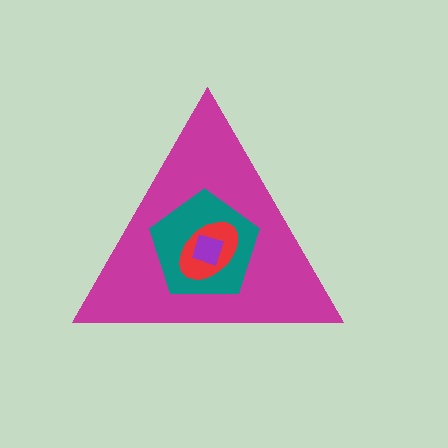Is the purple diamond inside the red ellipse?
Yes.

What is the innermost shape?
The purple diamond.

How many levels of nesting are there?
4.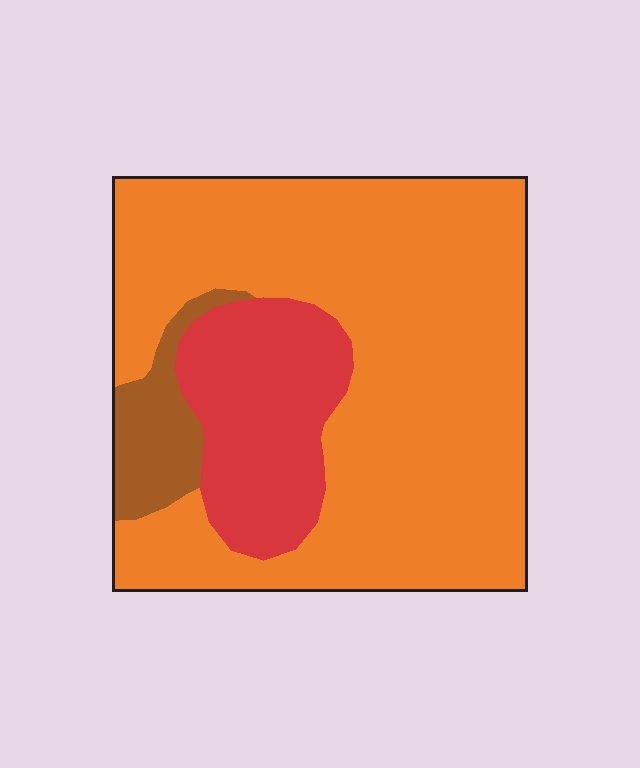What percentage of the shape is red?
Red covers around 20% of the shape.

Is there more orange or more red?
Orange.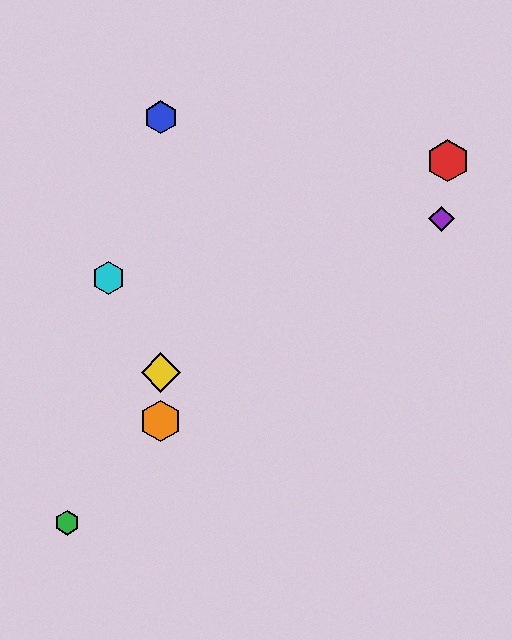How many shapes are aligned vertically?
3 shapes (the blue hexagon, the yellow diamond, the orange hexagon) are aligned vertically.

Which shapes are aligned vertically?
The blue hexagon, the yellow diamond, the orange hexagon are aligned vertically.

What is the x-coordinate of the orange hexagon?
The orange hexagon is at x≈161.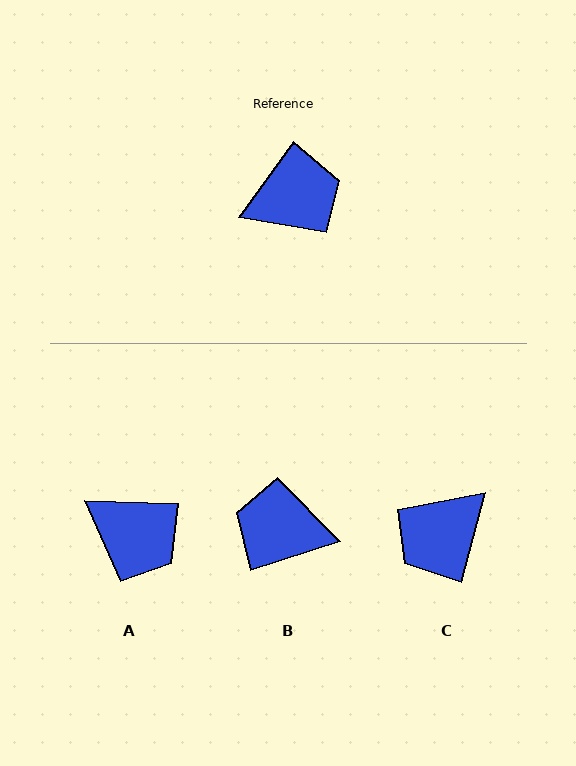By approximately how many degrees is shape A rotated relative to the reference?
Approximately 57 degrees clockwise.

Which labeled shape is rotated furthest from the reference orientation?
C, about 159 degrees away.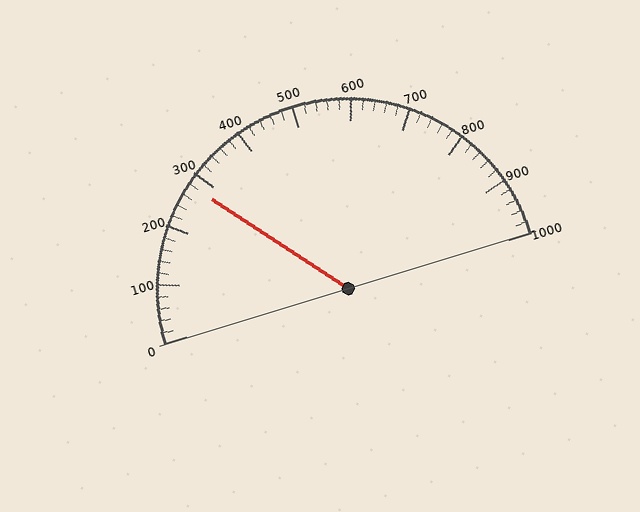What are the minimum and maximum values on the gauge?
The gauge ranges from 0 to 1000.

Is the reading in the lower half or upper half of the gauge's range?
The reading is in the lower half of the range (0 to 1000).